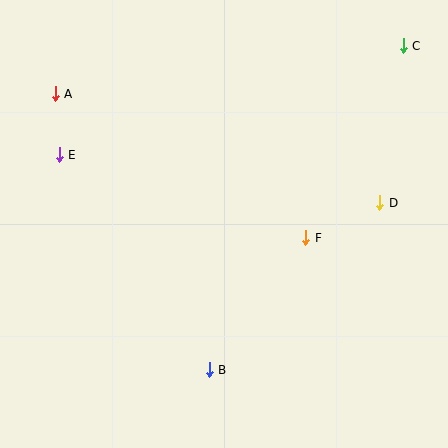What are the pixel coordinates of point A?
Point A is at (55, 94).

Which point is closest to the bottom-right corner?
Point B is closest to the bottom-right corner.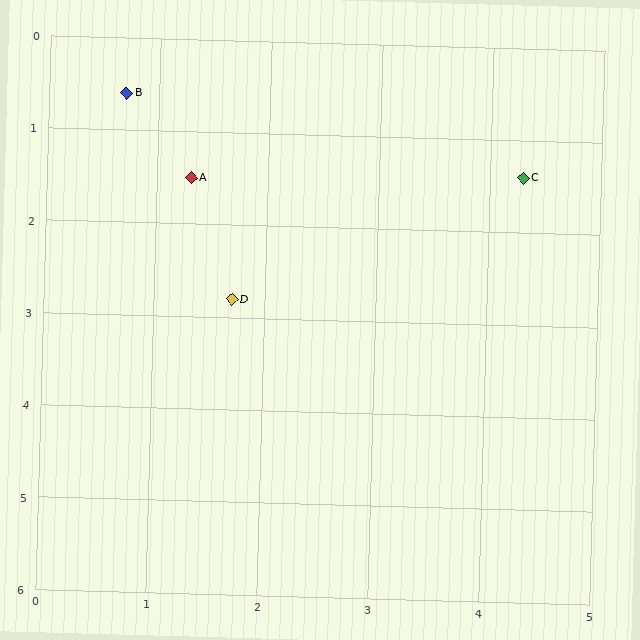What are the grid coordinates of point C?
Point C is at approximately (4.3, 1.4).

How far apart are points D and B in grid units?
Points D and B are about 2.4 grid units apart.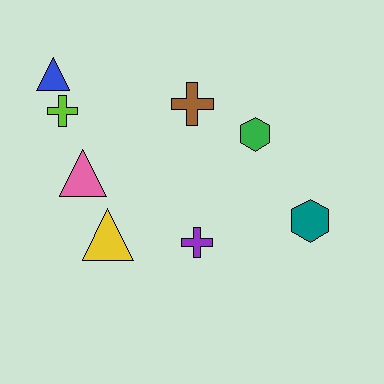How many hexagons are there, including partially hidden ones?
There are 2 hexagons.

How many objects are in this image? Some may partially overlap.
There are 8 objects.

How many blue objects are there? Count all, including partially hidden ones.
There is 1 blue object.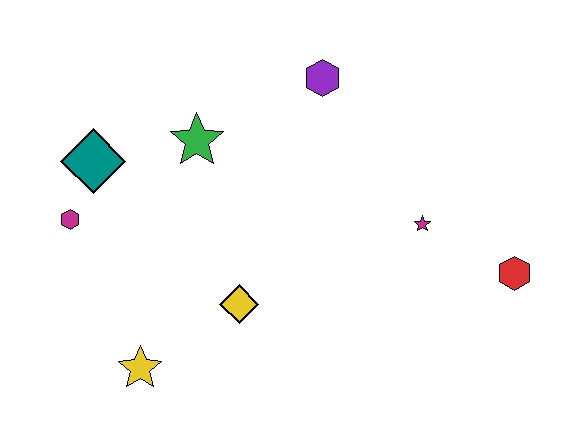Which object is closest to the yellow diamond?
The yellow star is closest to the yellow diamond.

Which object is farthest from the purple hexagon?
The yellow star is farthest from the purple hexagon.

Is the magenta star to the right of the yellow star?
Yes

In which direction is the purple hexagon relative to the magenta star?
The purple hexagon is above the magenta star.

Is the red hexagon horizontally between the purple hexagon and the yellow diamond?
No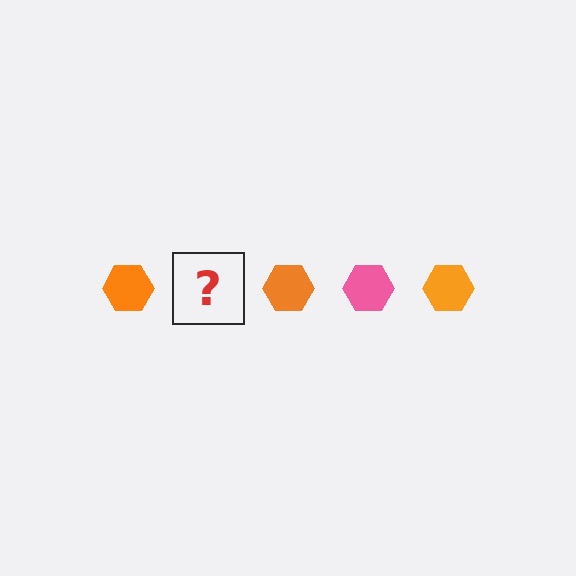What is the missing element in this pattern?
The missing element is a pink hexagon.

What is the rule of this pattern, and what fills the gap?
The rule is that the pattern cycles through orange, pink hexagons. The gap should be filled with a pink hexagon.